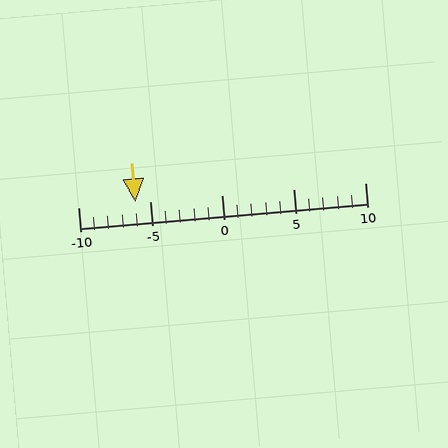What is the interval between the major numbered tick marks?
The major tick marks are spaced 5 units apart.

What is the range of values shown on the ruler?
The ruler shows values from -10 to 10.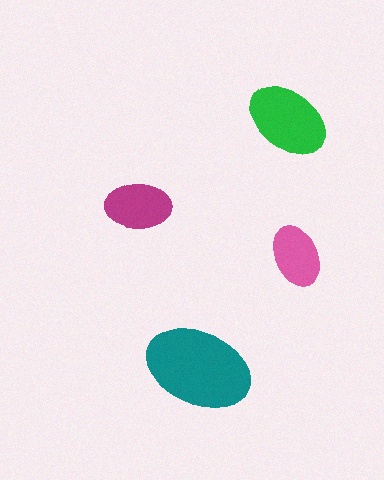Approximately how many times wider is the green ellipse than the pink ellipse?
About 1.5 times wider.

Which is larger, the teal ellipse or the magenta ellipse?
The teal one.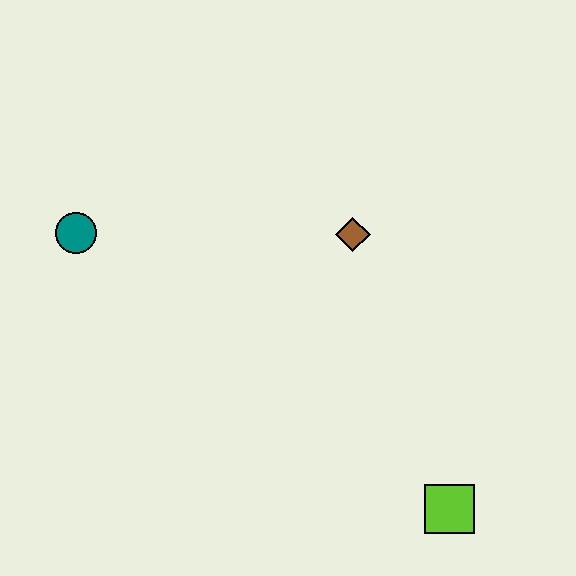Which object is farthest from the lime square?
The teal circle is farthest from the lime square.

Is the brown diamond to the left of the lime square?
Yes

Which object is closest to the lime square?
The brown diamond is closest to the lime square.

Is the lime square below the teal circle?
Yes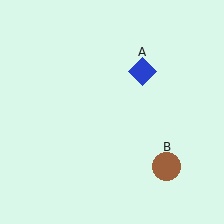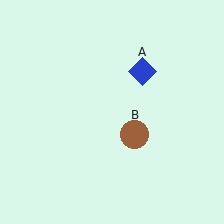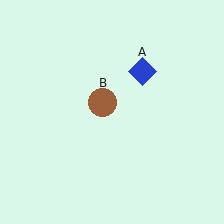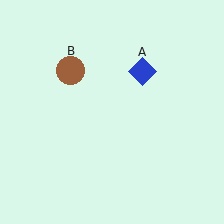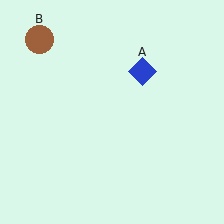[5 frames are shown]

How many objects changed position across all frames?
1 object changed position: brown circle (object B).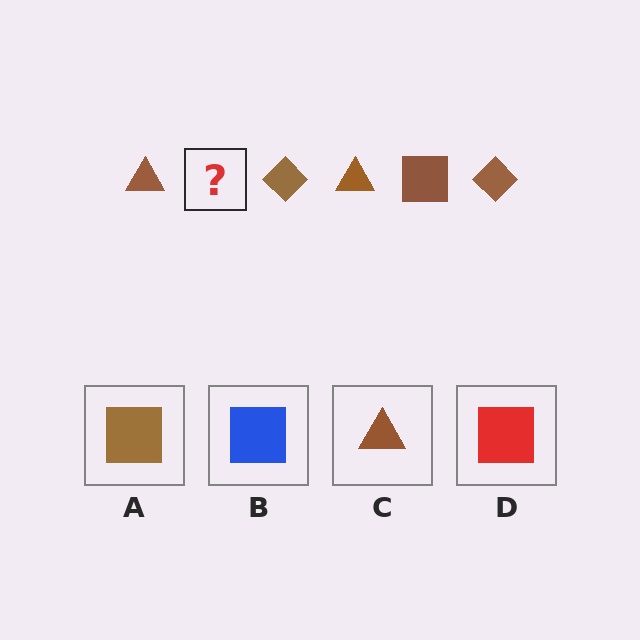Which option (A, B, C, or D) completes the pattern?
A.